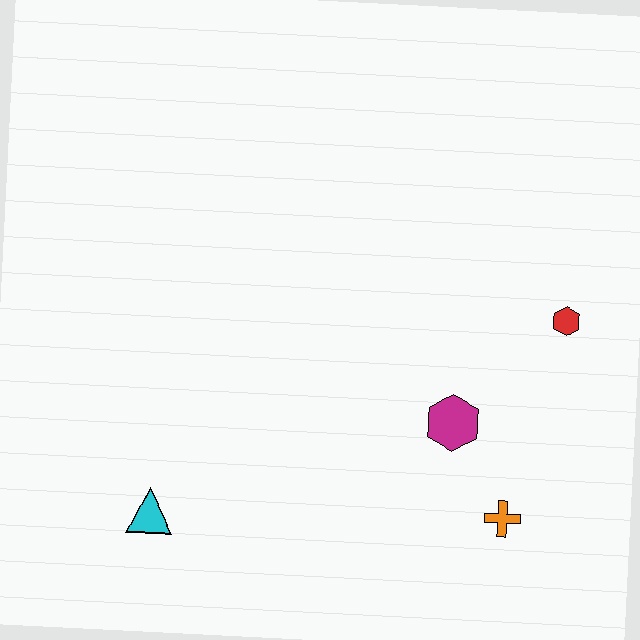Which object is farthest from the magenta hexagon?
The cyan triangle is farthest from the magenta hexagon.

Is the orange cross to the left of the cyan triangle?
No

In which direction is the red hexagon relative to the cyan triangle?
The red hexagon is to the right of the cyan triangle.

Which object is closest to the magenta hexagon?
The orange cross is closest to the magenta hexagon.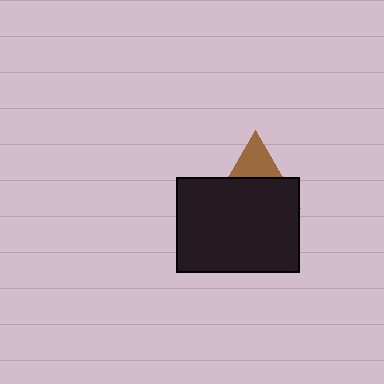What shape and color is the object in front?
The object in front is a black rectangle.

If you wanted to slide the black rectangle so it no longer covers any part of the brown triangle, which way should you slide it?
Slide it down — that is the most direct way to separate the two shapes.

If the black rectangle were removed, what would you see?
You would see the complete brown triangle.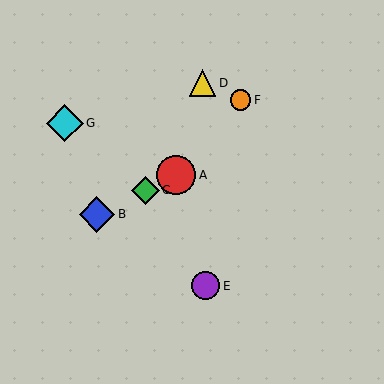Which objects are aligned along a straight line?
Objects A, B, C are aligned along a straight line.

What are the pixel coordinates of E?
Object E is at (206, 286).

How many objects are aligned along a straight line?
3 objects (A, B, C) are aligned along a straight line.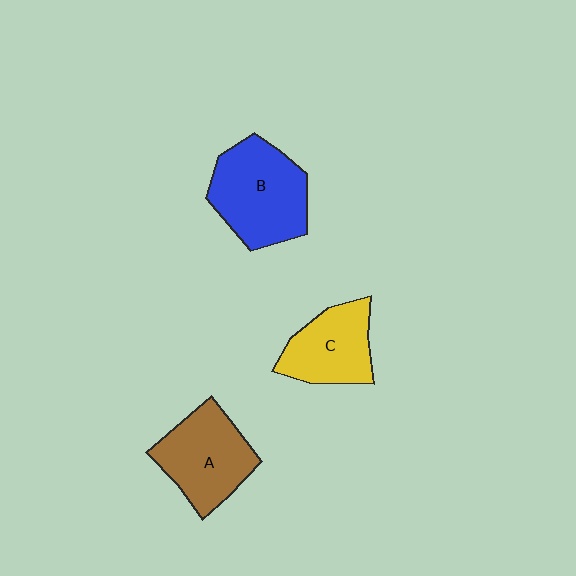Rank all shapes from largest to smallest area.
From largest to smallest: B (blue), A (brown), C (yellow).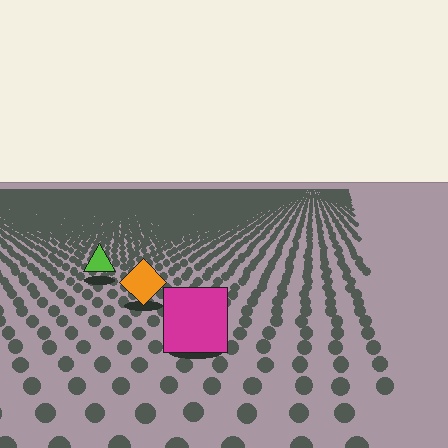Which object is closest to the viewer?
The magenta square is closest. The texture marks near it are larger and more spread out.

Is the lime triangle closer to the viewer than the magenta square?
No. The magenta square is closer — you can tell from the texture gradient: the ground texture is coarser near it.